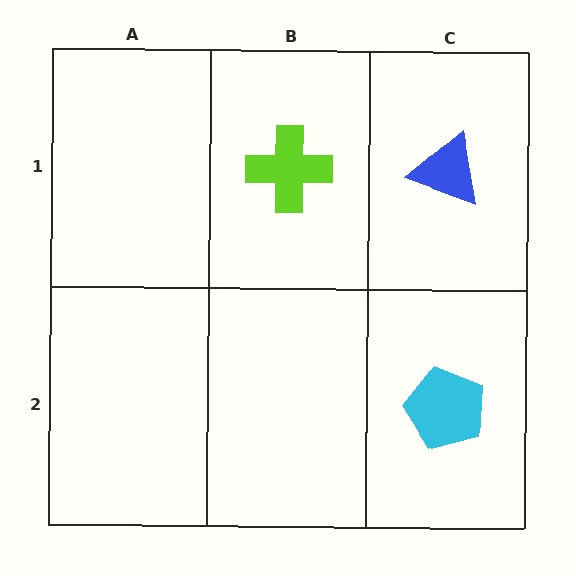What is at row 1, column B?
A lime cross.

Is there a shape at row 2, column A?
No, that cell is empty.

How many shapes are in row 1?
2 shapes.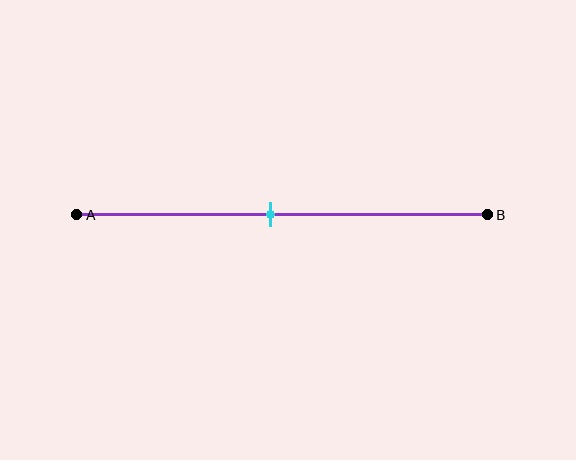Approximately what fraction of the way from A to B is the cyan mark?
The cyan mark is approximately 45% of the way from A to B.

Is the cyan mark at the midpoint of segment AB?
Yes, the mark is approximately at the midpoint.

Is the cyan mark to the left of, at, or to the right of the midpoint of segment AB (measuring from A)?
The cyan mark is approximately at the midpoint of segment AB.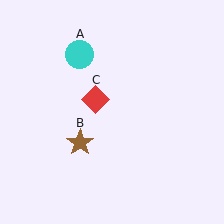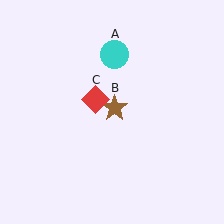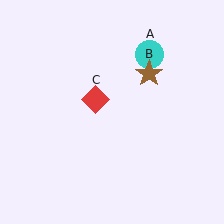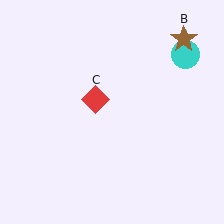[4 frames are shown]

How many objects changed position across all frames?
2 objects changed position: cyan circle (object A), brown star (object B).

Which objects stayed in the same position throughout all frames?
Red diamond (object C) remained stationary.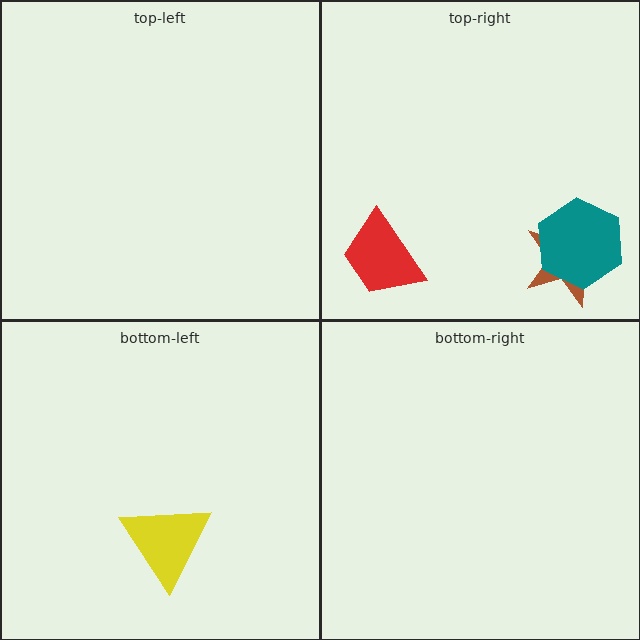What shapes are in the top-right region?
The brown star, the teal hexagon, the red trapezoid.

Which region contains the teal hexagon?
The top-right region.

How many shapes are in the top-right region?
3.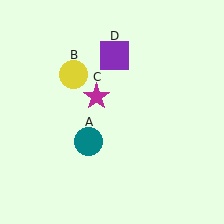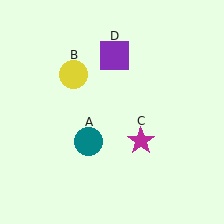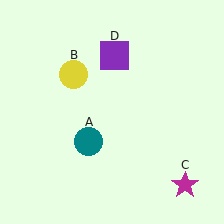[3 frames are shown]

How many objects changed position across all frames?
1 object changed position: magenta star (object C).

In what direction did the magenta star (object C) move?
The magenta star (object C) moved down and to the right.